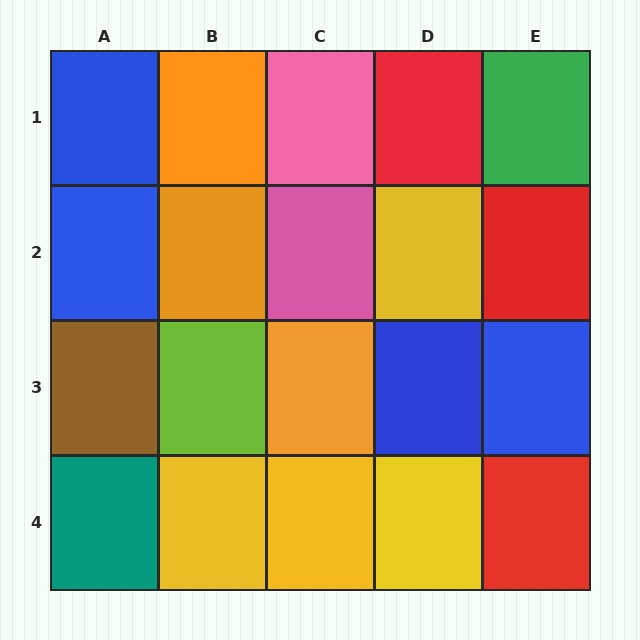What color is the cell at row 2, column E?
Red.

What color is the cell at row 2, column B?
Orange.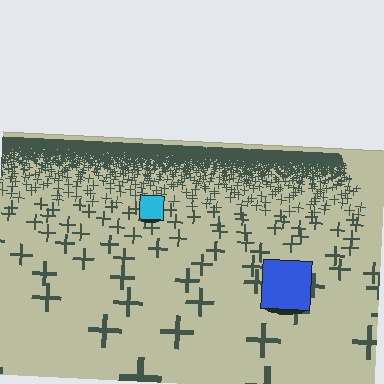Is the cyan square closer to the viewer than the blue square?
No. The blue square is closer — you can tell from the texture gradient: the ground texture is coarser near it.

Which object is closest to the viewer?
The blue square is closest. The texture marks near it are larger and more spread out.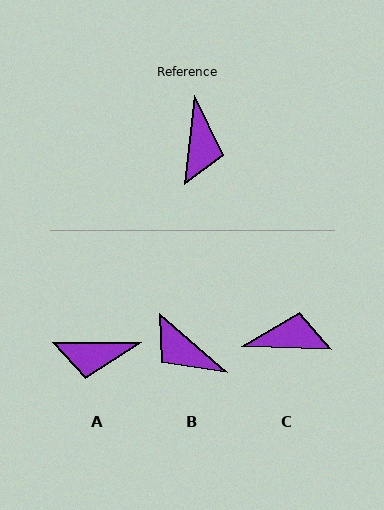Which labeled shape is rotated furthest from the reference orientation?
B, about 124 degrees away.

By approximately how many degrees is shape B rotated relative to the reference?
Approximately 124 degrees clockwise.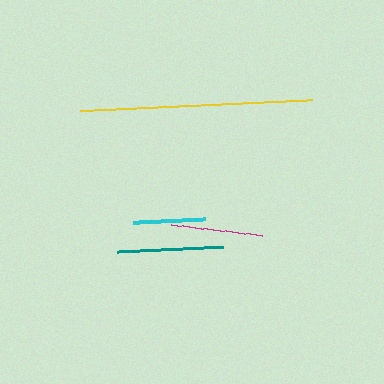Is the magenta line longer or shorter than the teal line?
The teal line is longer than the magenta line.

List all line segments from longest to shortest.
From longest to shortest: yellow, teal, magenta, cyan.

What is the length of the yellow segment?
The yellow segment is approximately 232 pixels long.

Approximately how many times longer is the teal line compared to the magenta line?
The teal line is approximately 1.2 times the length of the magenta line.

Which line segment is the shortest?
The cyan line is the shortest at approximately 72 pixels.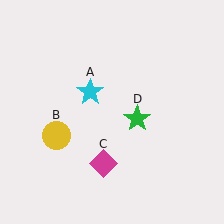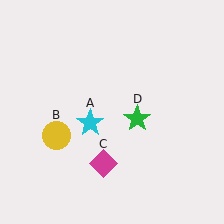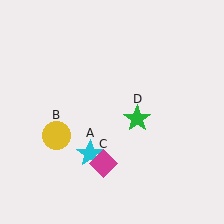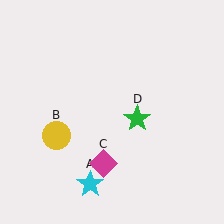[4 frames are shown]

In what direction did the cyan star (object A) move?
The cyan star (object A) moved down.